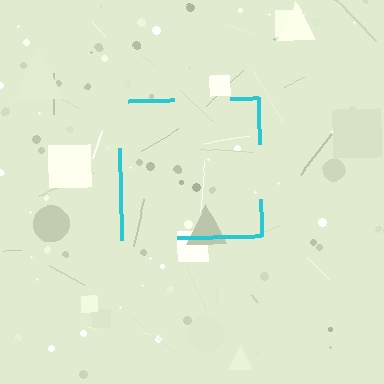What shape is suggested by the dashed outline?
The dashed outline suggests a square.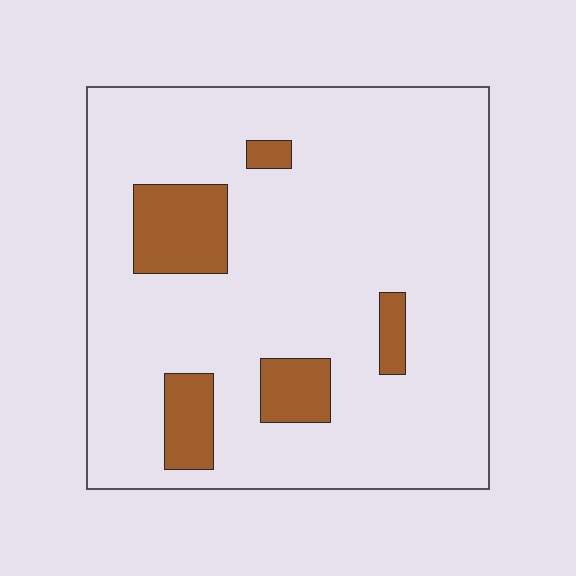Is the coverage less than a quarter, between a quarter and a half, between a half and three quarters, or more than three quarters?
Less than a quarter.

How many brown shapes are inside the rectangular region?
5.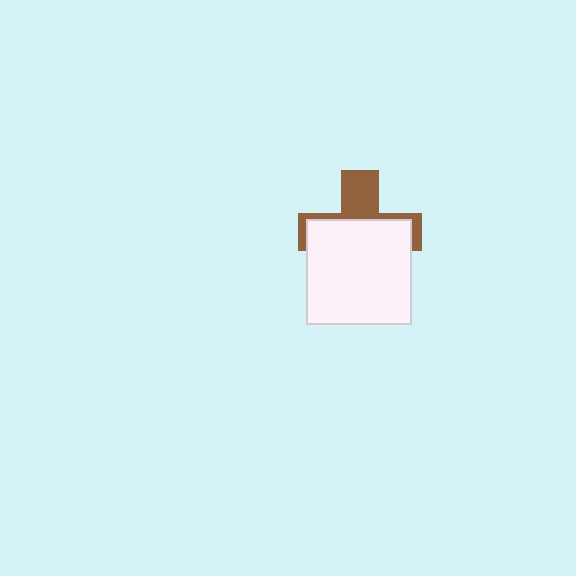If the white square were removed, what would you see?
You would see the complete brown cross.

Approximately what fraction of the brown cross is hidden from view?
Roughly 63% of the brown cross is hidden behind the white square.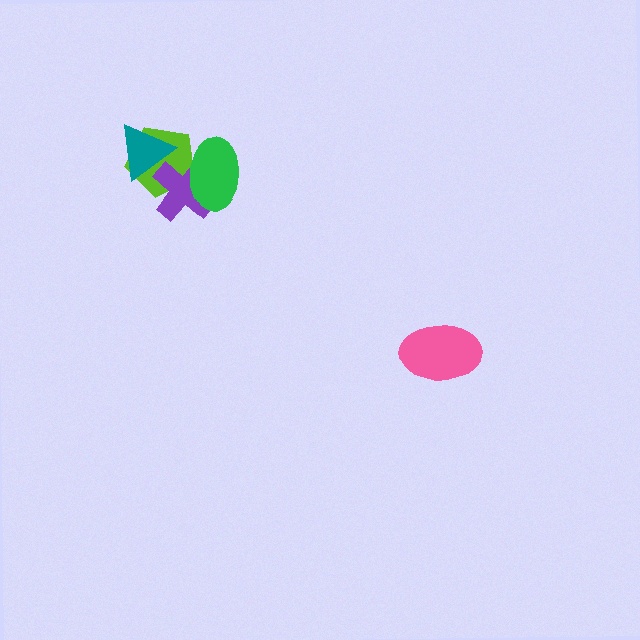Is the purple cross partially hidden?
Yes, it is partially covered by another shape.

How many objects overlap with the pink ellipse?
0 objects overlap with the pink ellipse.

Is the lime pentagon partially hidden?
Yes, it is partially covered by another shape.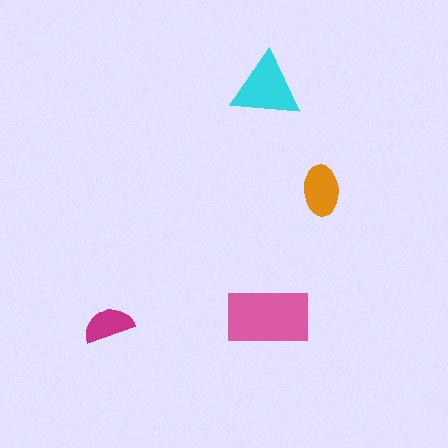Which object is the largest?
The pink rectangle.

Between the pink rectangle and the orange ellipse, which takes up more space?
The pink rectangle.